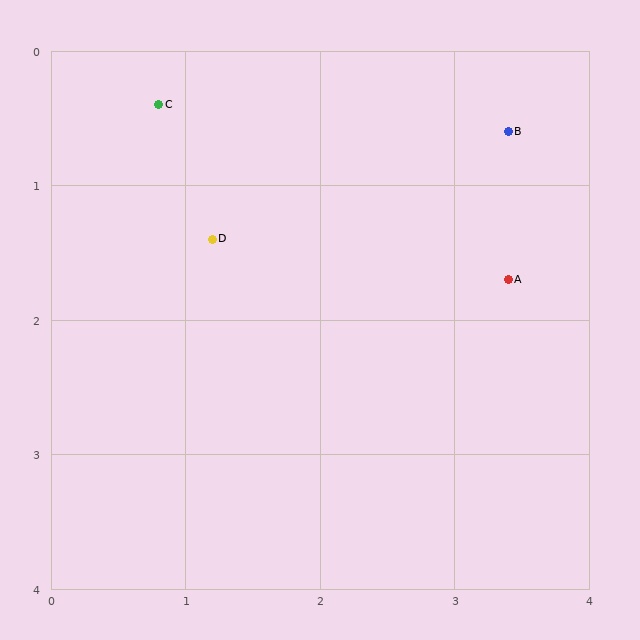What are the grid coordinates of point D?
Point D is at approximately (1.2, 1.4).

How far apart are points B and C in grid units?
Points B and C are about 2.6 grid units apart.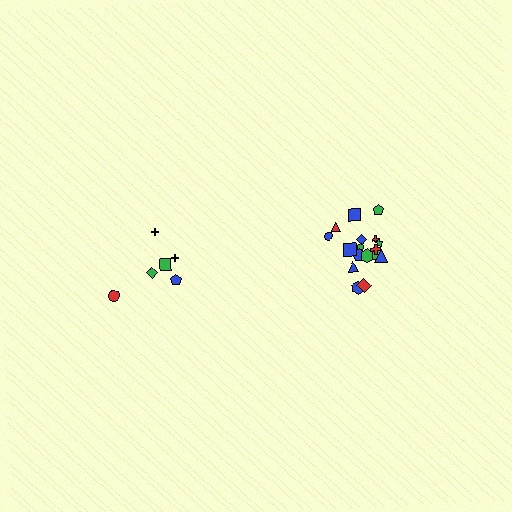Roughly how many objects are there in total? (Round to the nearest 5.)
Roughly 25 objects in total.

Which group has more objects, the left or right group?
The right group.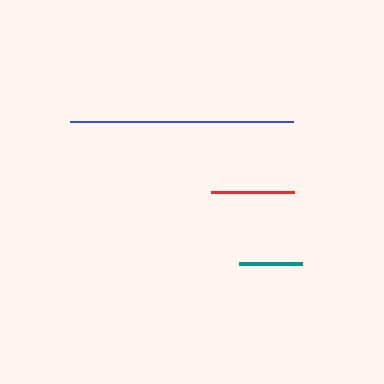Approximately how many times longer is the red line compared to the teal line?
The red line is approximately 1.3 times the length of the teal line.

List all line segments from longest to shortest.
From longest to shortest: blue, red, teal.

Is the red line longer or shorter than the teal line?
The red line is longer than the teal line.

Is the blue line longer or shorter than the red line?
The blue line is longer than the red line.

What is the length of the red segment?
The red segment is approximately 83 pixels long.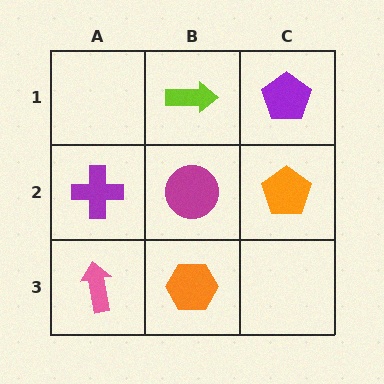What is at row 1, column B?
A lime arrow.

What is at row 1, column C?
A purple pentagon.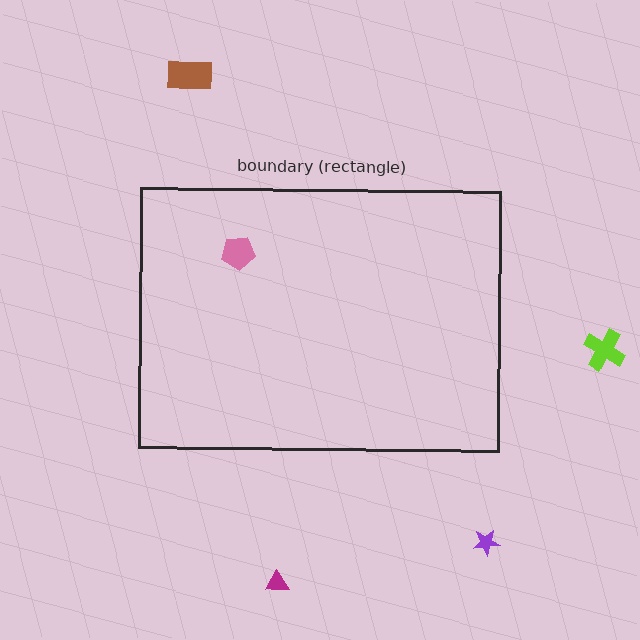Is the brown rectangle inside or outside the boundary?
Outside.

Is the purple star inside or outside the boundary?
Outside.